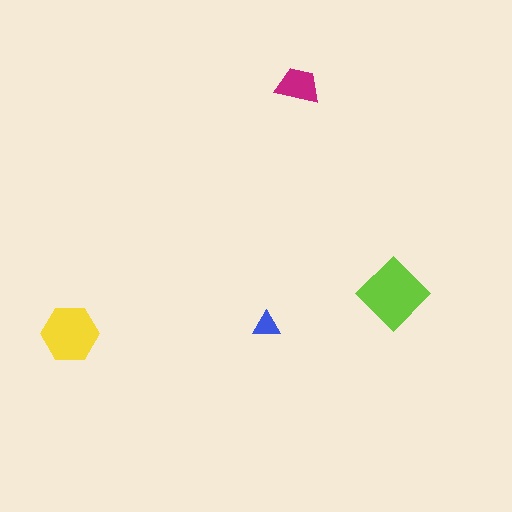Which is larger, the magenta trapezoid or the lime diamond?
The lime diamond.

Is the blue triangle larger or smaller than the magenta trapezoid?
Smaller.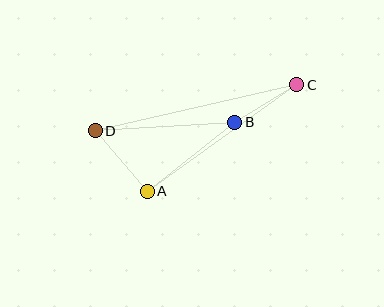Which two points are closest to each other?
Points B and C are closest to each other.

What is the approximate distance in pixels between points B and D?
The distance between B and D is approximately 140 pixels.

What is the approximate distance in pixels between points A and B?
The distance between A and B is approximately 111 pixels.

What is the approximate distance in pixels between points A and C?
The distance between A and C is approximately 184 pixels.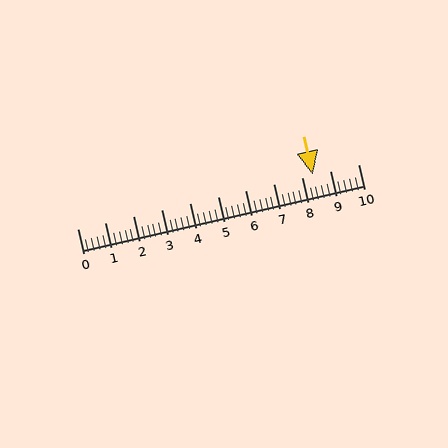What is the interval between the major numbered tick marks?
The major tick marks are spaced 1 units apart.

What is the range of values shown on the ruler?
The ruler shows values from 0 to 10.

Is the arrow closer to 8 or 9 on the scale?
The arrow is closer to 8.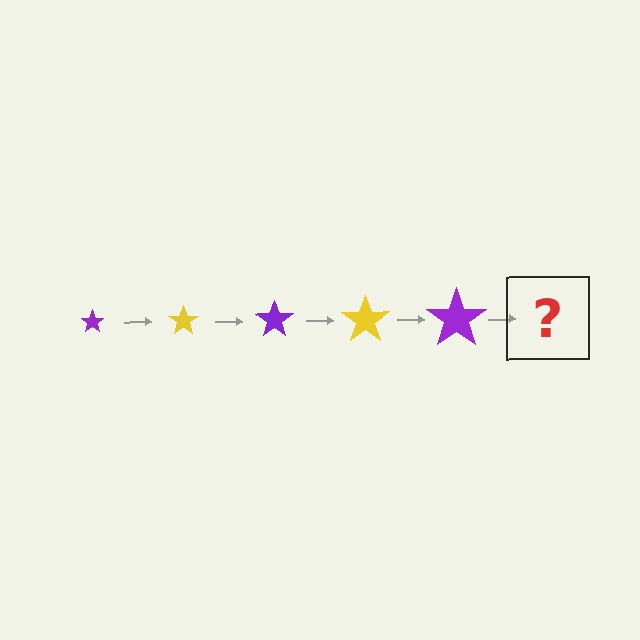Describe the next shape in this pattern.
It should be a yellow star, larger than the previous one.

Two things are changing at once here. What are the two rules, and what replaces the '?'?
The two rules are that the star grows larger each step and the color cycles through purple and yellow. The '?' should be a yellow star, larger than the previous one.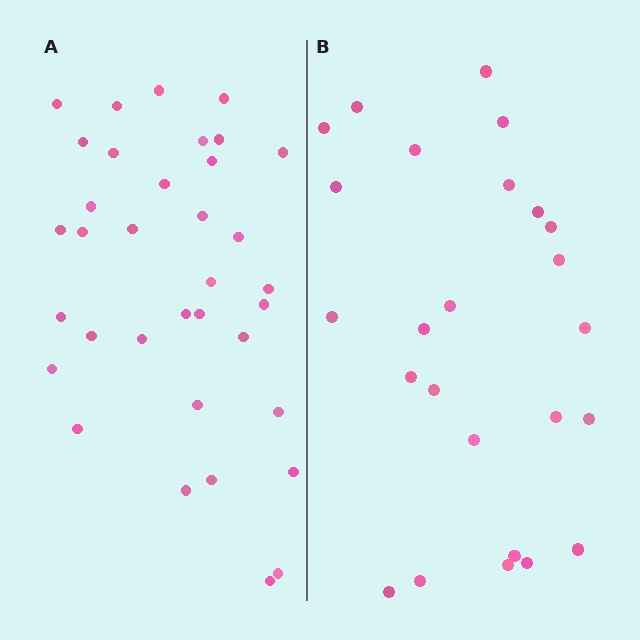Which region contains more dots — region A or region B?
Region A (the left region) has more dots.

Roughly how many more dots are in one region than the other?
Region A has roughly 10 or so more dots than region B.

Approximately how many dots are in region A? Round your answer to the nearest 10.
About 40 dots. (The exact count is 35, which rounds to 40.)